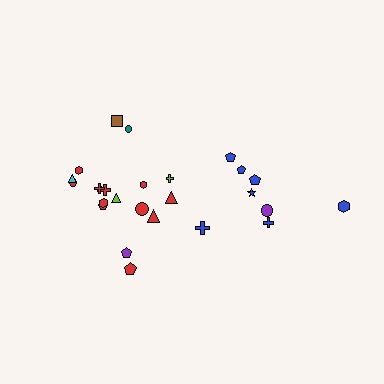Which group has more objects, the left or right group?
The left group.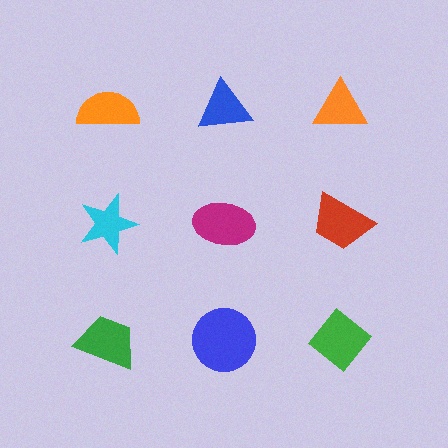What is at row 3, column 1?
A green trapezoid.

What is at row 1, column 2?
A blue triangle.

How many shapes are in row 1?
3 shapes.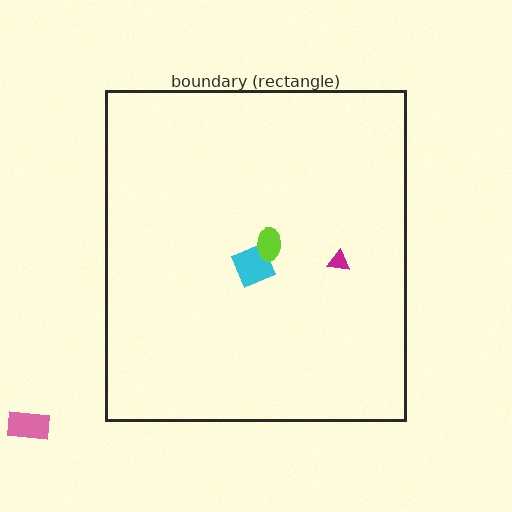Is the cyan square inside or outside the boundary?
Inside.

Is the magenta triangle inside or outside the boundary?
Inside.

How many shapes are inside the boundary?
3 inside, 1 outside.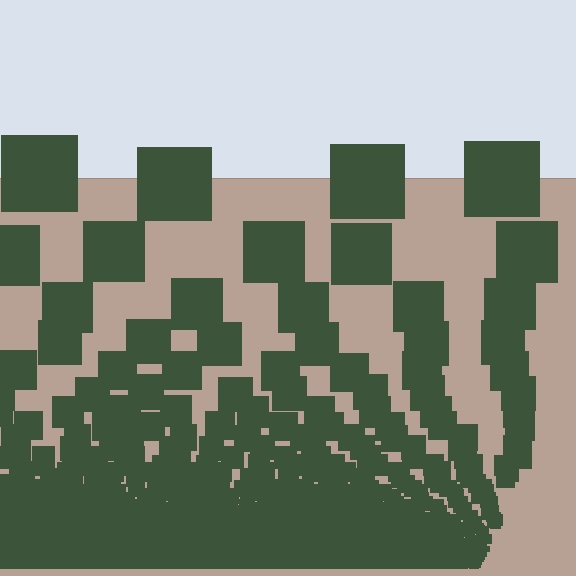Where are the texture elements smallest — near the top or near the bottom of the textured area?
Near the bottom.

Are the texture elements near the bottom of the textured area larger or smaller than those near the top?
Smaller. The gradient is inverted — elements near the bottom are smaller and denser.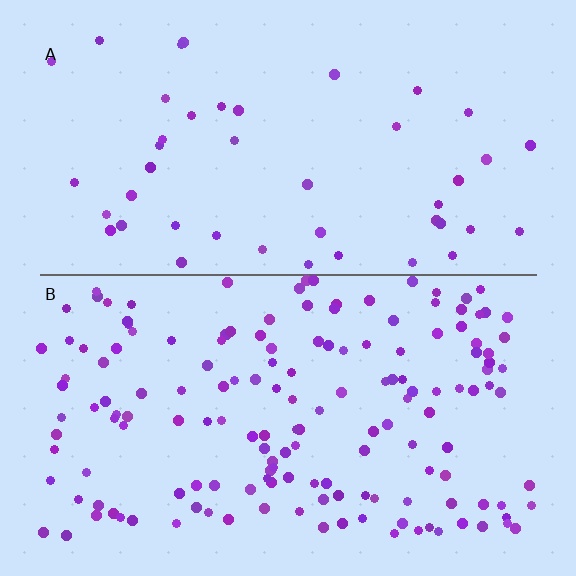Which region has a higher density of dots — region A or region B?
B (the bottom).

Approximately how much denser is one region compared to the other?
Approximately 3.5× — region B over region A.